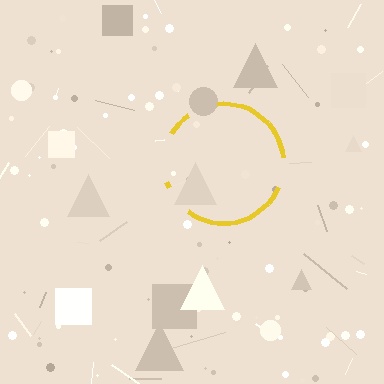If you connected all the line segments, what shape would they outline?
They would outline a circle.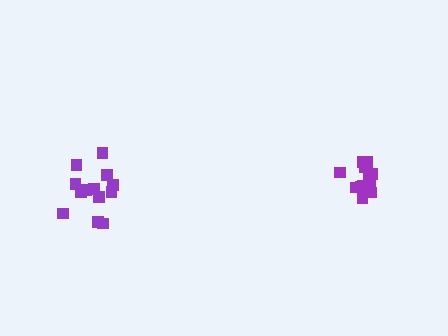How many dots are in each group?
Group 1: 15 dots, Group 2: 13 dots (28 total).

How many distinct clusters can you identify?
There are 2 distinct clusters.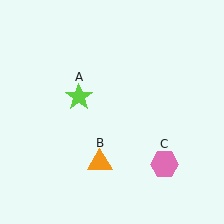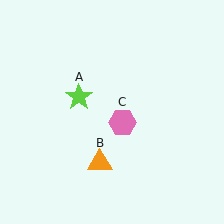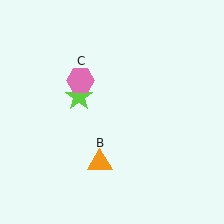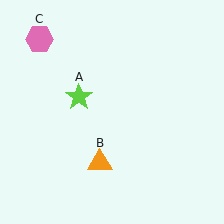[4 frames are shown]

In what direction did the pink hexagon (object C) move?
The pink hexagon (object C) moved up and to the left.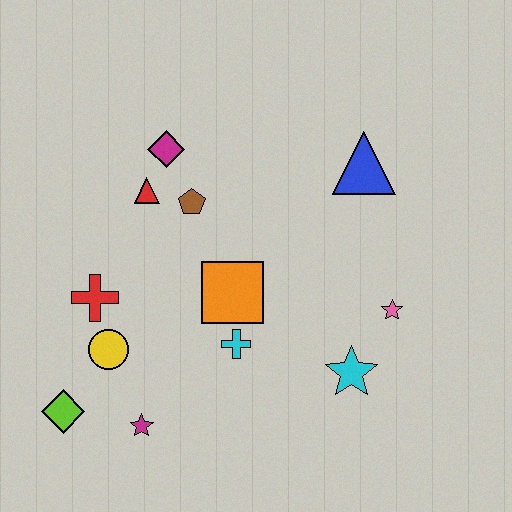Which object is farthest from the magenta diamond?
The cyan star is farthest from the magenta diamond.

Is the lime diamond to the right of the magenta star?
No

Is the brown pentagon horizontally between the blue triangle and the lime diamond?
Yes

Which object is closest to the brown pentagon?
The red triangle is closest to the brown pentagon.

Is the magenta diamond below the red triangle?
No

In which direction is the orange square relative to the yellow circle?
The orange square is to the right of the yellow circle.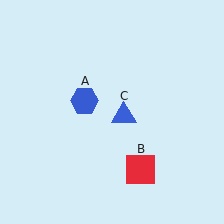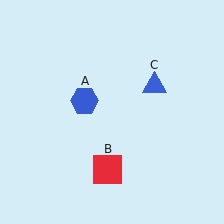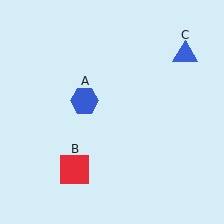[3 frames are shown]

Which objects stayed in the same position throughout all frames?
Blue hexagon (object A) remained stationary.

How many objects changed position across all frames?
2 objects changed position: red square (object B), blue triangle (object C).